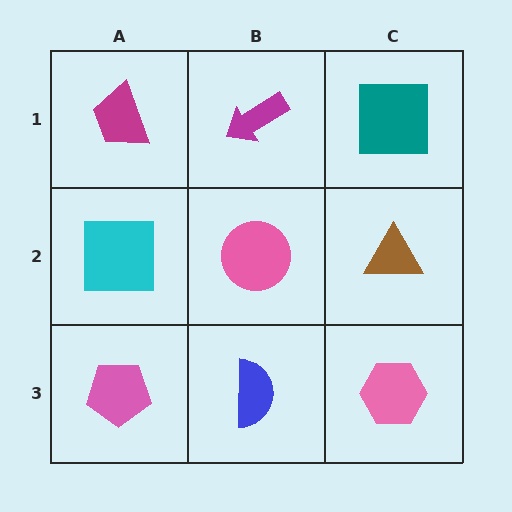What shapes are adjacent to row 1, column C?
A brown triangle (row 2, column C), a magenta arrow (row 1, column B).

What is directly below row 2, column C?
A pink hexagon.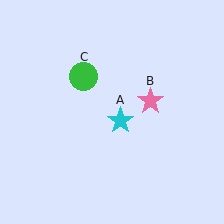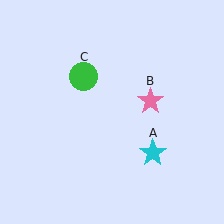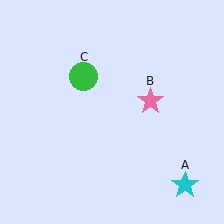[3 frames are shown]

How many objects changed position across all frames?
1 object changed position: cyan star (object A).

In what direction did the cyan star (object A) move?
The cyan star (object A) moved down and to the right.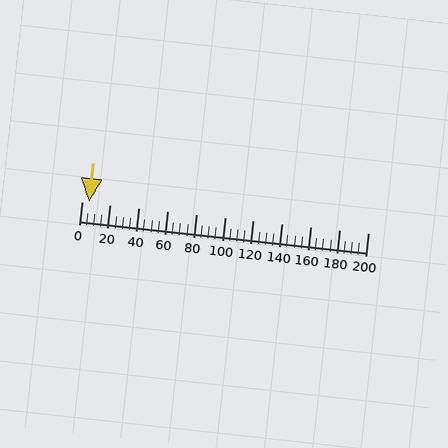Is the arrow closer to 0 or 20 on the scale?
The arrow is closer to 0.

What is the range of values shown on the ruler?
The ruler shows values from 0 to 200.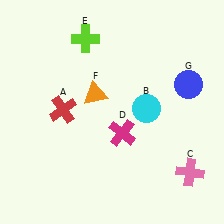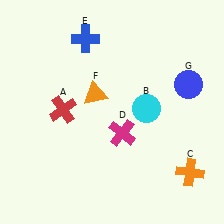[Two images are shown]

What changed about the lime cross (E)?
In Image 1, E is lime. In Image 2, it changed to blue.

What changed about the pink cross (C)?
In Image 1, C is pink. In Image 2, it changed to orange.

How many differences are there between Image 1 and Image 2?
There are 2 differences between the two images.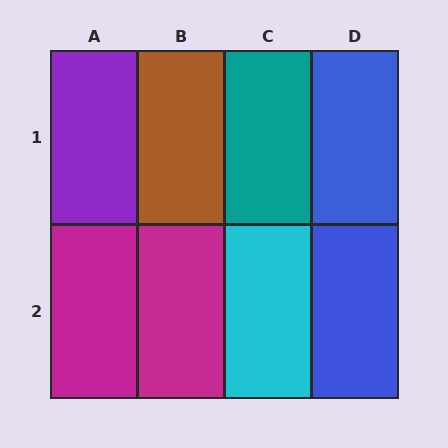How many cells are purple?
1 cell is purple.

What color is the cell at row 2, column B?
Magenta.